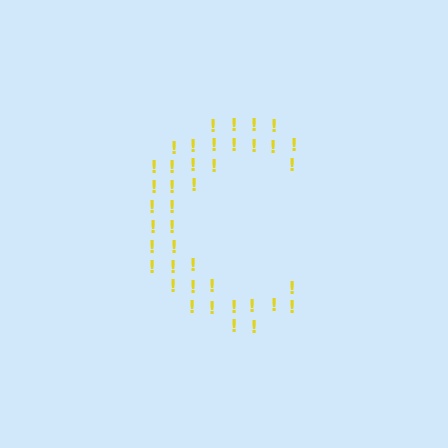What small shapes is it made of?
It is made of small exclamation marks.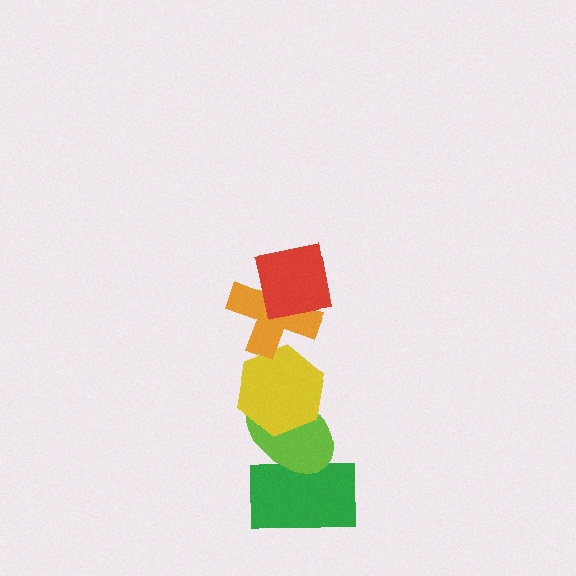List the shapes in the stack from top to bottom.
From top to bottom: the red square, the orange cross, the yellow hexagon, the lime ellipse, the green rectangle.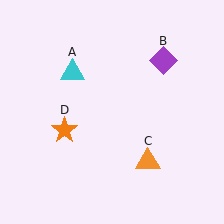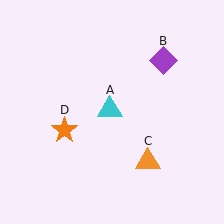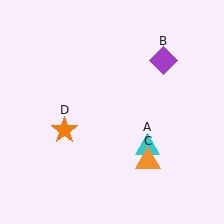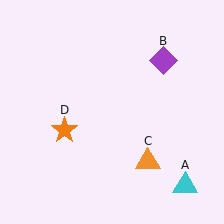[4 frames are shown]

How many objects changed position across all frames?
1 object changed position: cyan triangle (object A).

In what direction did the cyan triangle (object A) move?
The cyan triangle (object A) moved down and to the right.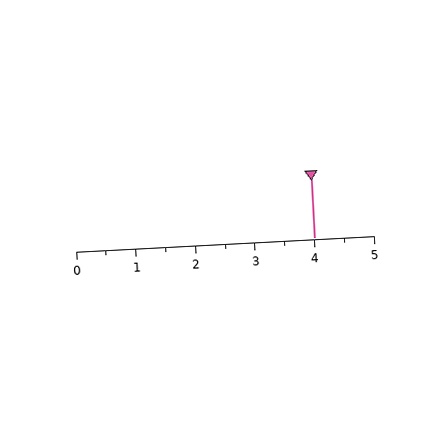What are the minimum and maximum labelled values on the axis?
The axis runs from 0 to 5.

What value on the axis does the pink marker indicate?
The marker indicates approximately 4.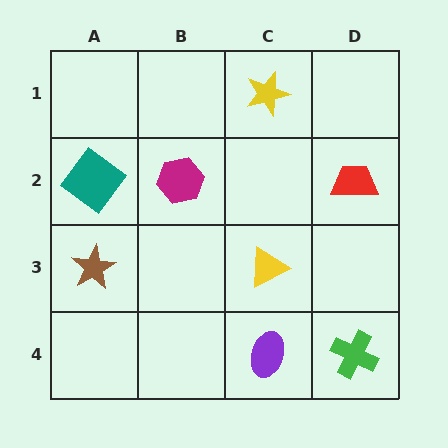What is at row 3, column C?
A yellow triangle.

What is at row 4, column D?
A green cross.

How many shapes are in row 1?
1 shape.